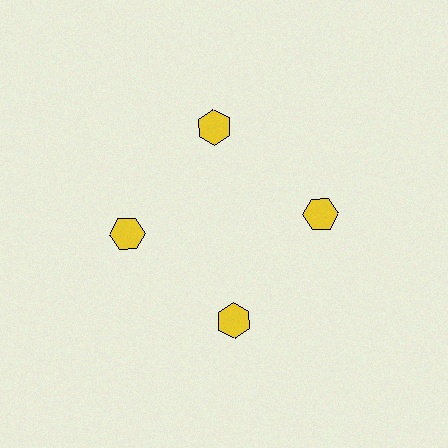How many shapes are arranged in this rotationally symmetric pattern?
There are 4 shapes, arranged in 4 groups of 1.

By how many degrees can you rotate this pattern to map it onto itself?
The pattern maps onto itself every 90 degrees of rotation.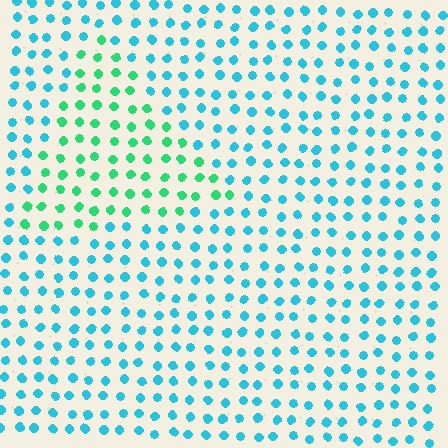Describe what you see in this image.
The image is filled with small cyan elements in a uniform arrangement. A triangle-shaped region is visible where the elements are tinted to a slightly different hue, forming a subtle color boundary.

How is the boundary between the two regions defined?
The boundary is defined purely by a slight shift in hue (about 43 degrees). Spacing, size, and orientation are identical on both sides.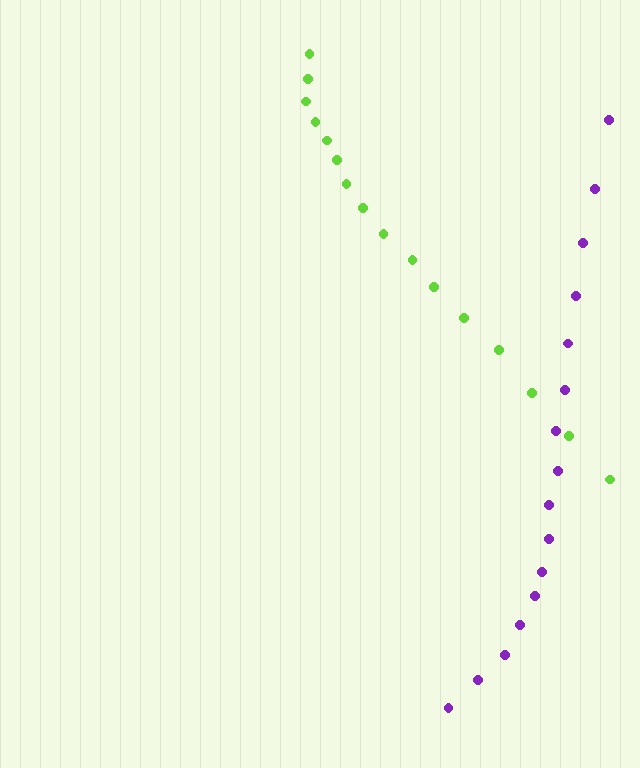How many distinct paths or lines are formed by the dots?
There are 2 distinct paths.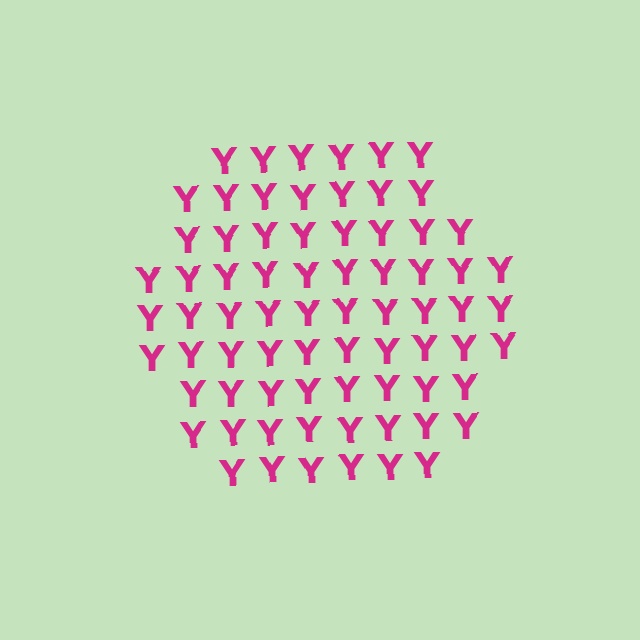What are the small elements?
The small elements are letter Y's.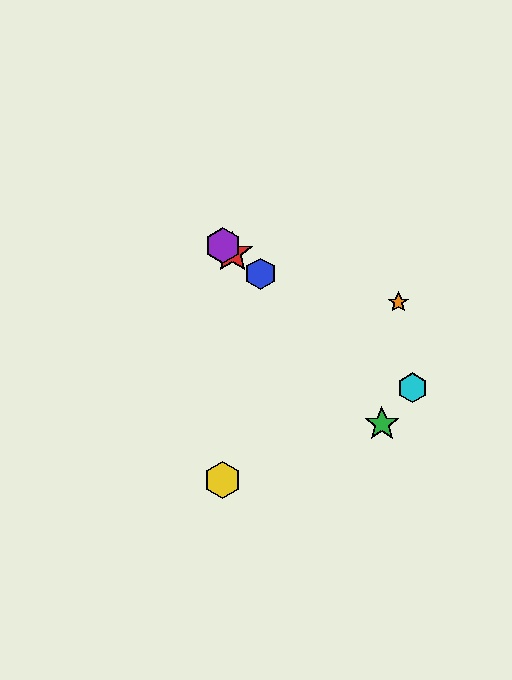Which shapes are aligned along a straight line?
The red star, the blue hexagon, the purple hexagon, the cyan hexagon are aligned along a straight line.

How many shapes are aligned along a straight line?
4 shapes (the red star, the blue hexagon, the purple hexagon, the cyan hexagon) are aligned along a straight line.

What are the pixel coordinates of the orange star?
The orange star is at (398, 302).